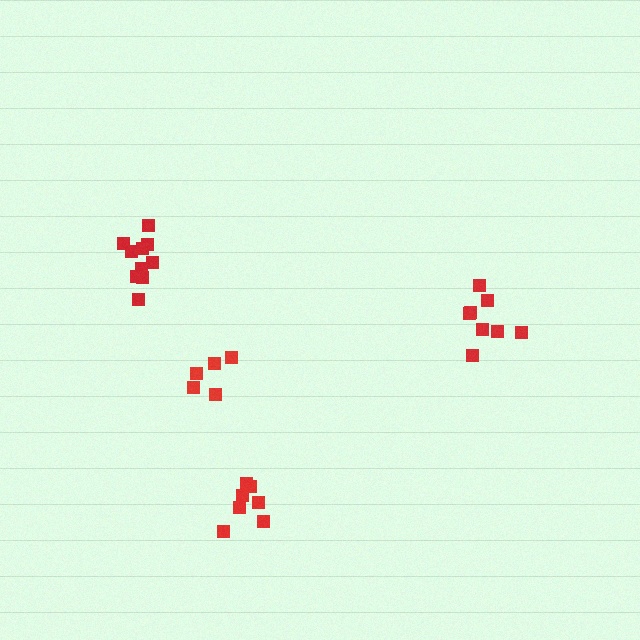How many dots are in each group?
Group 1: 7 dots, Group 2: 8 dots, Group 3: 10 dots, Group 4: 5 dots (30 total).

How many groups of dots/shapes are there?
There are 4 groups.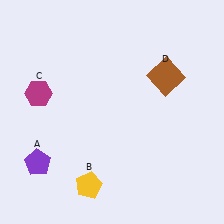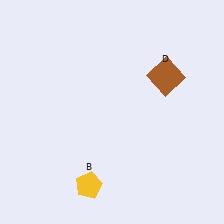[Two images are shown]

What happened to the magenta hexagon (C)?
The magenta hexagon (C) was removed in Image 2. It was in the top-left area of Image 1.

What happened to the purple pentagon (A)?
The purple pentagon (A) was removed in Image 2. It was in the bottom-left area of Image 1.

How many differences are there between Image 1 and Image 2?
There are 2 differences between the two images.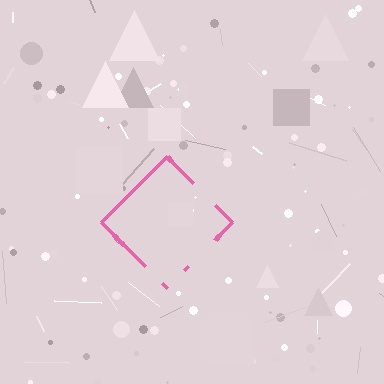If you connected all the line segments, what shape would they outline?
They would outline a diamond.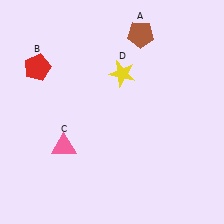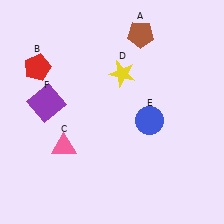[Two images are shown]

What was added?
A blue circle (E), a purple square (F) were added in Image 2.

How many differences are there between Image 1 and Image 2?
There are 2 differences between the two images.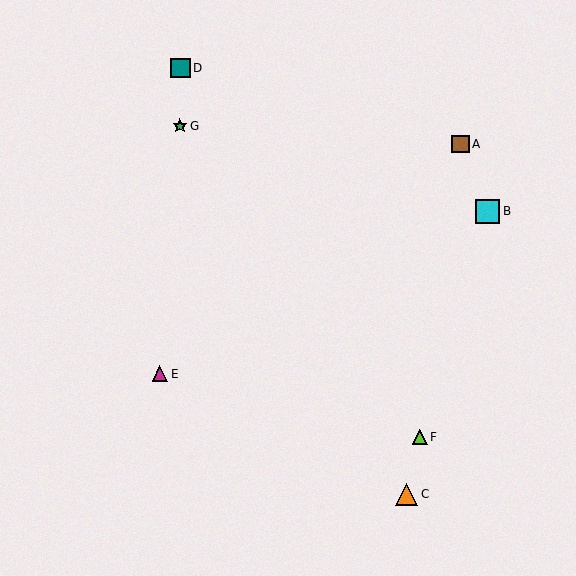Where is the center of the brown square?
The center of the brown square is at (461, 144).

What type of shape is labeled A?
Shape A is a brown square.